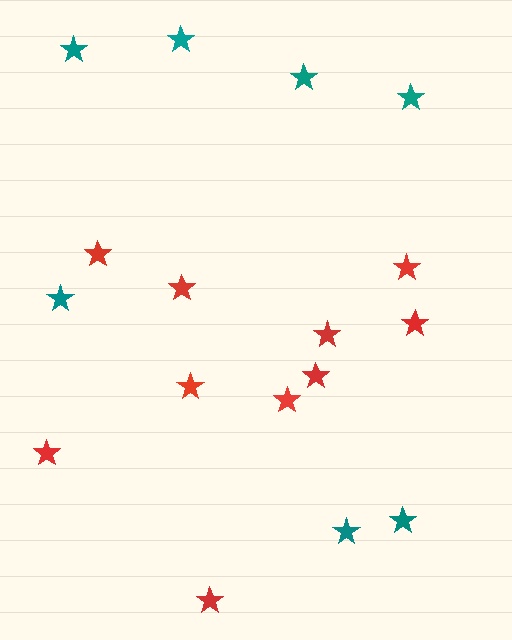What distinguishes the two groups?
There are 2 groups: one group of red stars (10) and one group of teal stars (7).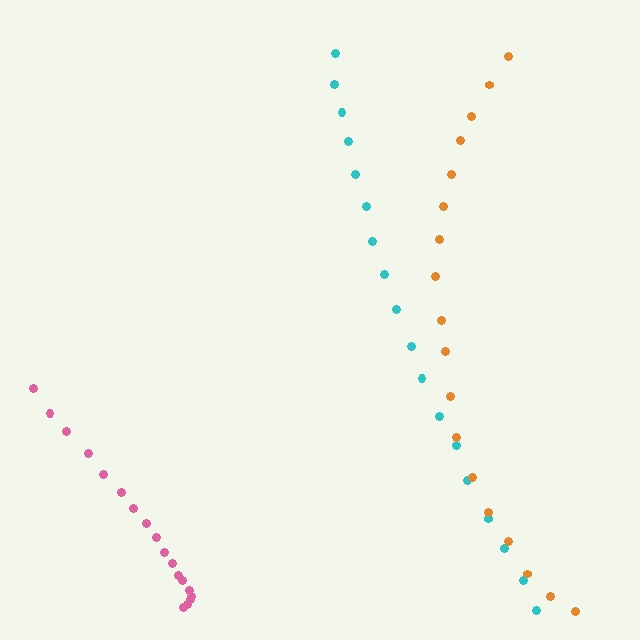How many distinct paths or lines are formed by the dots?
There are 3 distinct paths.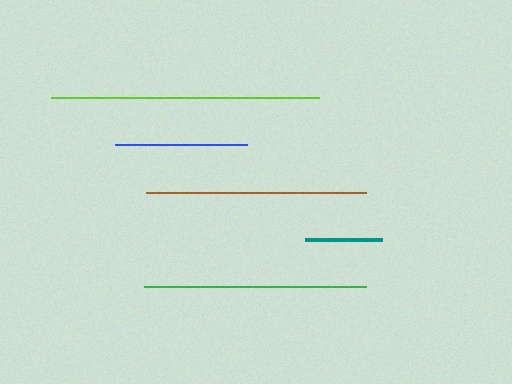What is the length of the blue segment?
The blue segment is approximately 132 pixels long.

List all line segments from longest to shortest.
From longest to shortest: lime, green, brown, blue, teal.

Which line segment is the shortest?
The teal line is the shortest at approximately 77 pixels.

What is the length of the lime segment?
The lime segment is approximately 269 pixels long.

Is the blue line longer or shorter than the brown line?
The brown line is longer than the blue line.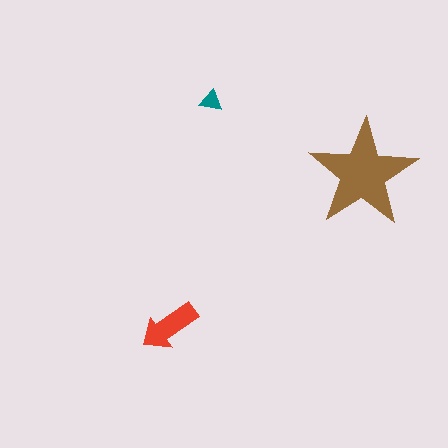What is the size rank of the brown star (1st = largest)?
1st.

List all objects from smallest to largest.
The teal triangle, the red arrow, the brown star.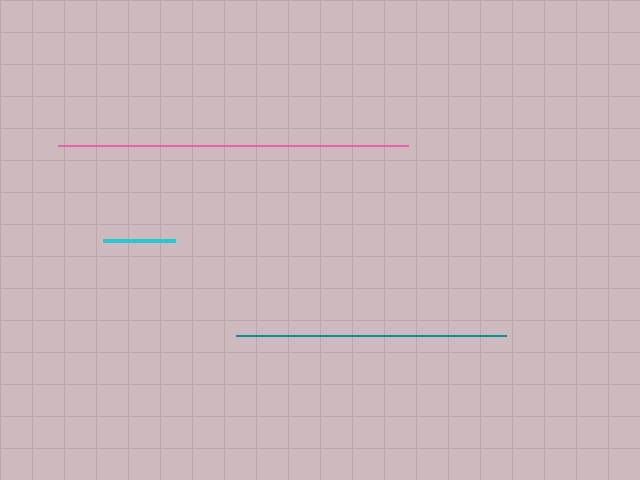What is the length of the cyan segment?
The cyan segment is approximately 72 pixels long.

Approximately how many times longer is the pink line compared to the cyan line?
The pink line is approximately 4.9 times the length of the cyan line.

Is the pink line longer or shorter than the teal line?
The pink line is longer than the teal line.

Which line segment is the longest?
The pink line is the longest at approximately 350 pixels.